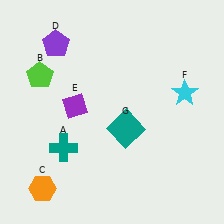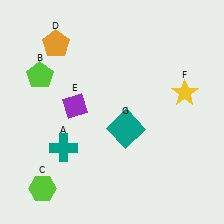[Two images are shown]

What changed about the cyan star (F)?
In Image 1, F is cyan. In Image 2, it changed to yellow.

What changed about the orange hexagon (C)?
In Image 1, C is orange. In Image 2, it changed to lime.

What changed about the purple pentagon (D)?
In Image 1, D is purple. In Image 2, it changed to orange.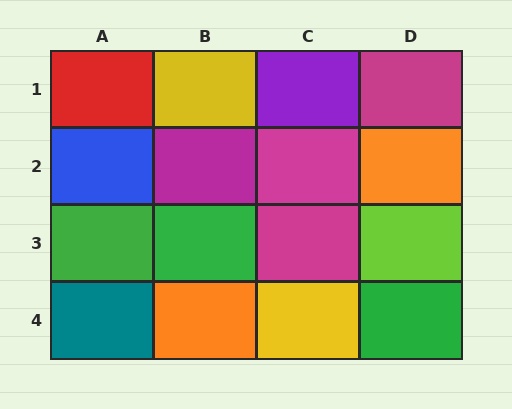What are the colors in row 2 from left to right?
Blue, magenta, magenta, orange.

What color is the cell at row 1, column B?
Yellow.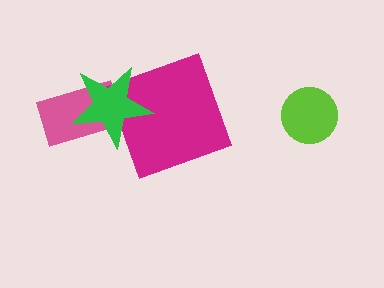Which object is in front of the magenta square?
The green star is in front of the magenta square.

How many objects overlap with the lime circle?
0 objects overlap with the lime circle.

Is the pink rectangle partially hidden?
Yes, it is partially covered by another shape.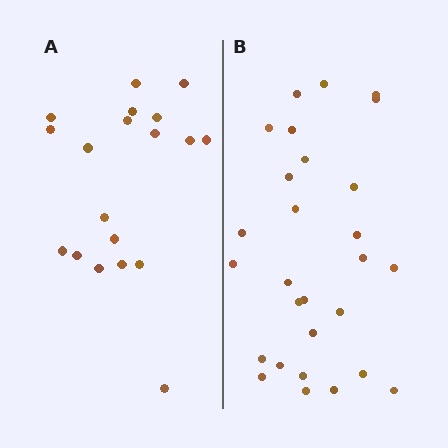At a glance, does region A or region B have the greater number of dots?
Region B (the right region) has more dots.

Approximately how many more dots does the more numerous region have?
Region B has roughly 8 or so more dots than region A.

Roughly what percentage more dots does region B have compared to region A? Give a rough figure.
About 45% more.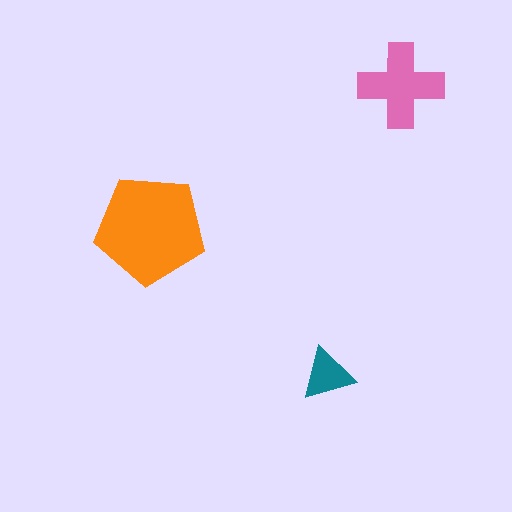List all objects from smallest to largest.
The teal triangle, the pink cross, the orange pentagon.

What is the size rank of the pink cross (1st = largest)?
2nd.